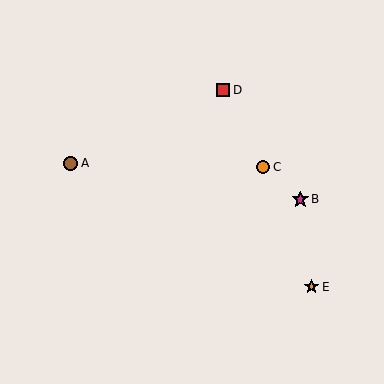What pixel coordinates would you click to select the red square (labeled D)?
Click at (223, 90) to select the red square D.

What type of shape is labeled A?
Shape A is a brown circle.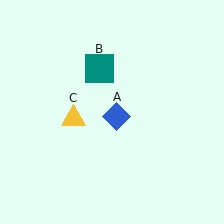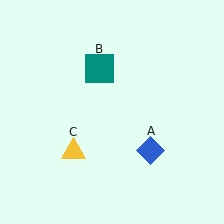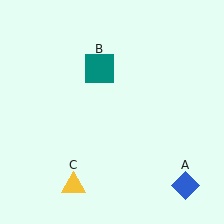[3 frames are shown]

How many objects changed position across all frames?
2 objects changed position: blue diamond (object A), yellow triangle (object C).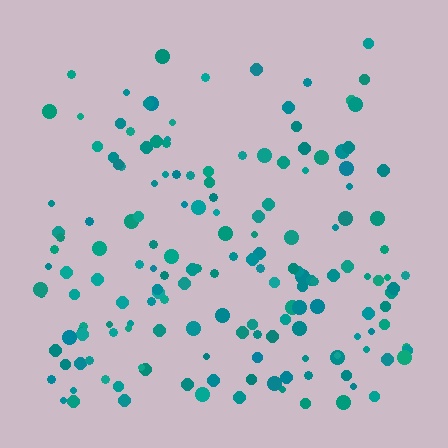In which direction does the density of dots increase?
From top to bottom, with the bottom side densest.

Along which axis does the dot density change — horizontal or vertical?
Vertical.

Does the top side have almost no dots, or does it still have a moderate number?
Still a moderate number, just noticeably fewer than the bottom.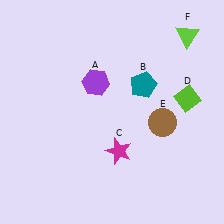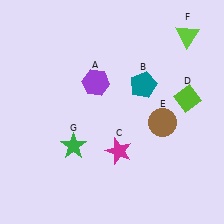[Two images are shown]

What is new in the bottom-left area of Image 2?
A green star (G) was added in the bottom-left area of Image 2.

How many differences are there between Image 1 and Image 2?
There is 1 difference between the two images.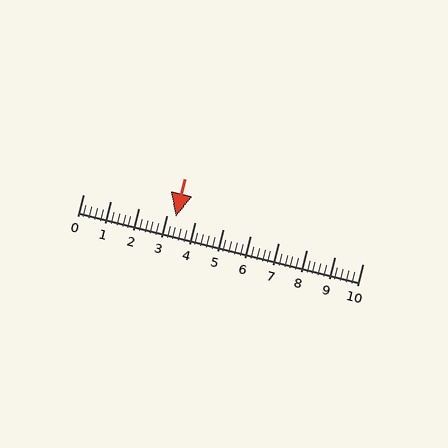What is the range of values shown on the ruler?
The ruler shows values from 0 to 10.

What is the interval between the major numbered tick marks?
The major tick marks are spaced 1 units apart.